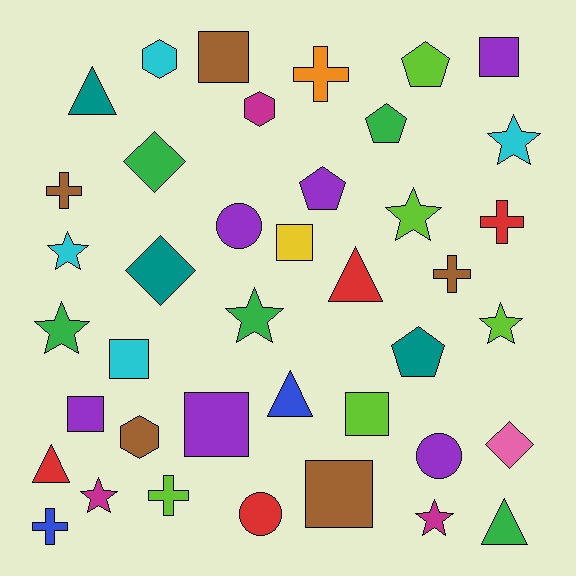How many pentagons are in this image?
There are 4 pentagons.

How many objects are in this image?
There are 40 objects.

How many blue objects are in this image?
There are 2 blue objects.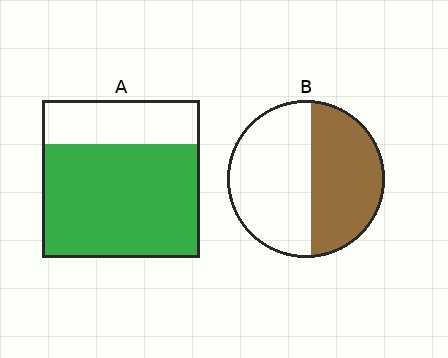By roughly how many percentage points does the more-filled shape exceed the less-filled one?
By roughly 25 percentage points (A over B).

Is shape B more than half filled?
No.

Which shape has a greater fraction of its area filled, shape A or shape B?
Shape A.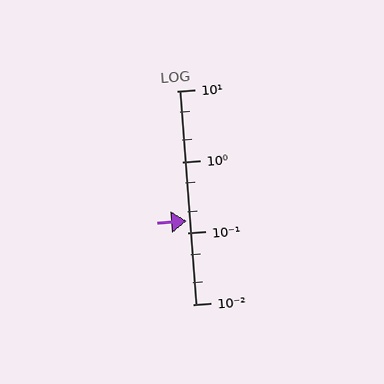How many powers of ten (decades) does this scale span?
The scale spans 3 decades, from 0.01 to 10.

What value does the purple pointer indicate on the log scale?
The pointer indicates approximately 0.15.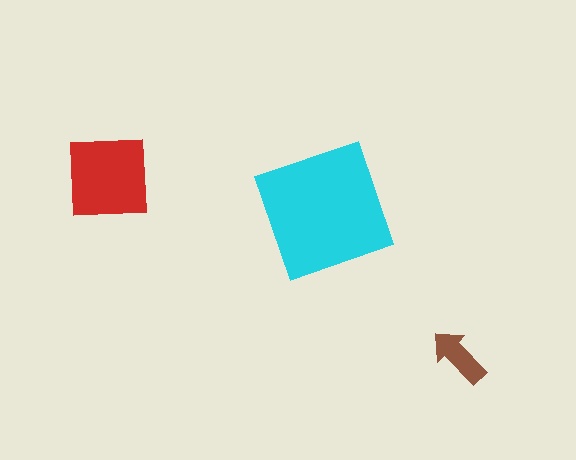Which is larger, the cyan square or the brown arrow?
The cyan square.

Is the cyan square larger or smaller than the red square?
Larger.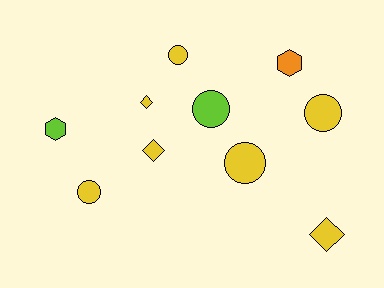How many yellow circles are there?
There are 4 yellow circles.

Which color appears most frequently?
Yellow, with 7 objects.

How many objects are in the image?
There are 10 objects.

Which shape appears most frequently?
Circle, with 5 objects.